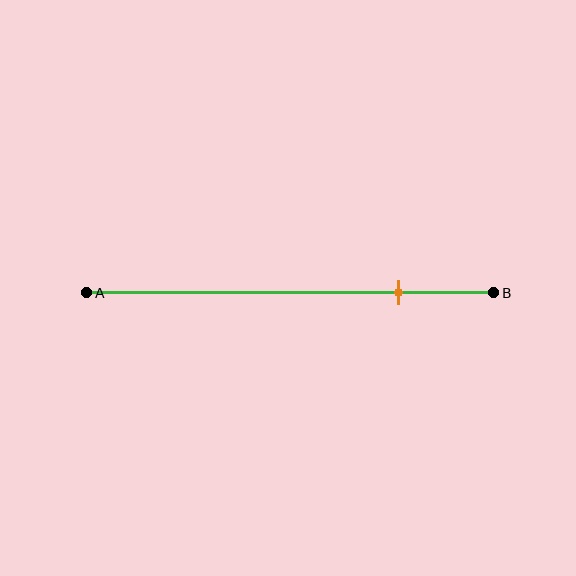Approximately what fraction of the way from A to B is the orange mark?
The orange mark is approximately 75% of the way from A to B.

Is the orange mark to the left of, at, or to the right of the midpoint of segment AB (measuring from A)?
The orange mark is to the right of the midpoint of segment AB.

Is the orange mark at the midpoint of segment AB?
No, the mark is at about 75% from A, not at the 50% midpoint.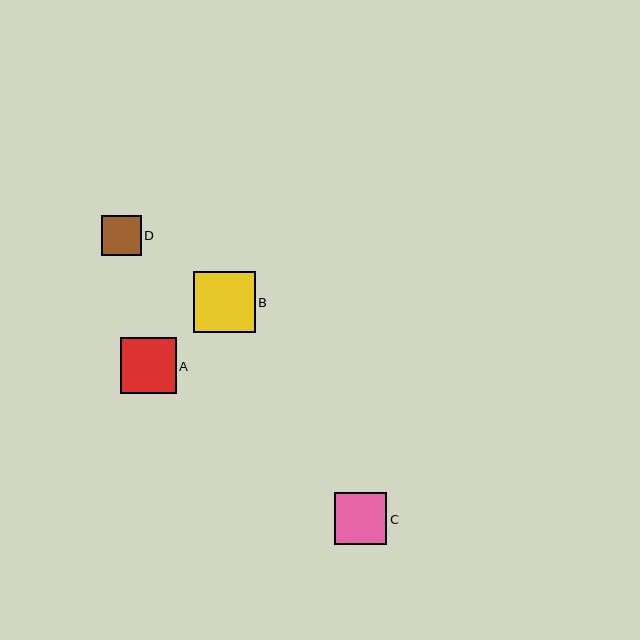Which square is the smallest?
Square D is the smallest with a size of approximately 40 pixels.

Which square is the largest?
Square B is the largest with a size of approximately 61 pixels.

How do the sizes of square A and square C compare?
Square A and square C are approximately the same size.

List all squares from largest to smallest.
From largest to smallest: B, A, C, D.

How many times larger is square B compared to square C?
Square B is approximately 1.2 times the size of square C.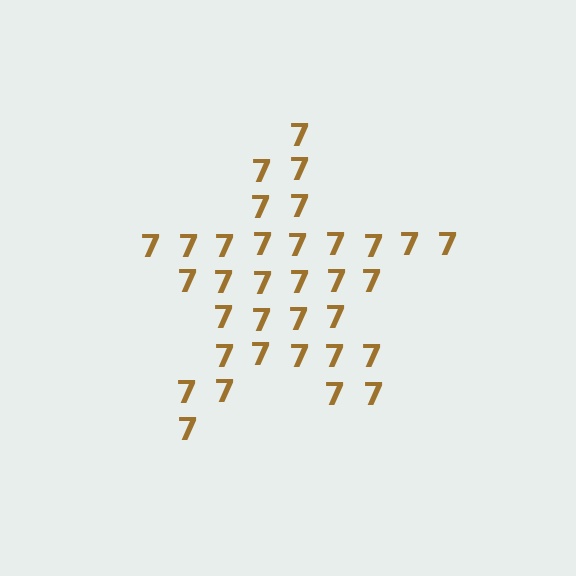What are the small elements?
The small elements are digit 7's.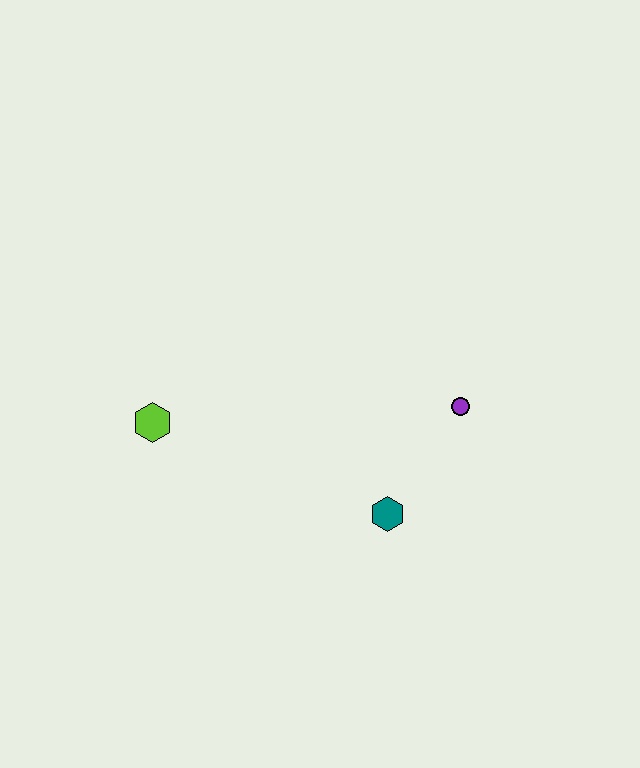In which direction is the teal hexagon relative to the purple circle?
The teal hexagon is below the purple circle.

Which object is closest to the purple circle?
The teal hexagon is closest to the purple circle.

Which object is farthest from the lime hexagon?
The purple circle is farthest from the lime hexagon.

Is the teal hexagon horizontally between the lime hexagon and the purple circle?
Yes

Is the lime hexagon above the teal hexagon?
Yes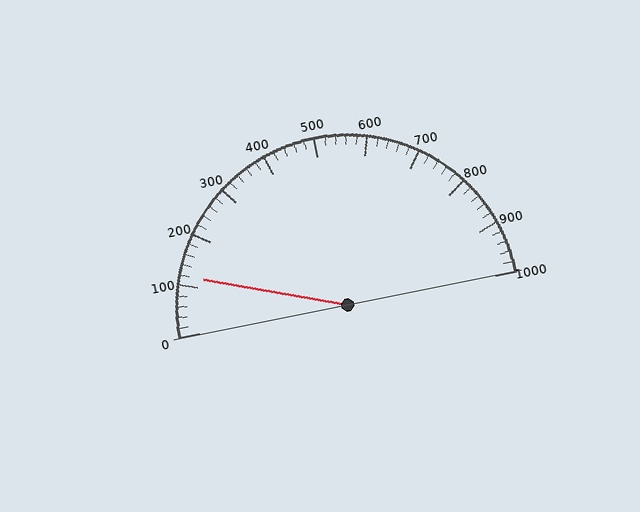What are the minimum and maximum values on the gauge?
The gauge ranges from 0 to 1000.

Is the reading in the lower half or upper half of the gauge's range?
The reading is in the lower half of the range (0 to 1000).